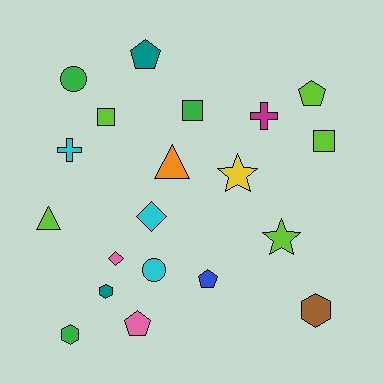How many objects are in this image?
There are 20 objects.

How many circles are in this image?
There are 2 circles.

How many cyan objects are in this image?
There are 3 cyan objects.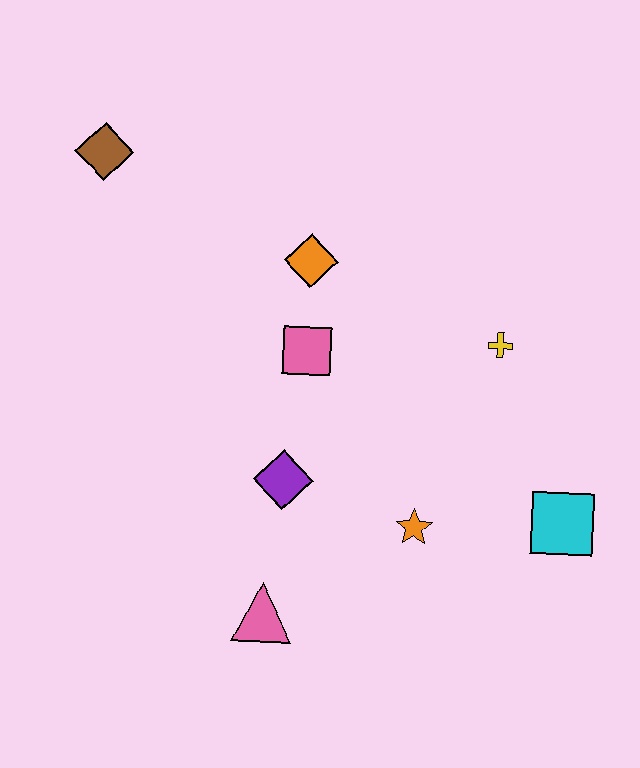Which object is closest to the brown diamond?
The orange diamond is closest to the brown diamond.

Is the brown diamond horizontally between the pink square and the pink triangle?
No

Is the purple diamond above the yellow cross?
No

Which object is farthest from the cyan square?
The brown diamond is farthest from the cyan square.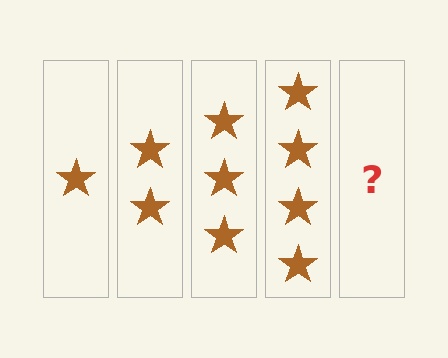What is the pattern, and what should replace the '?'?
The pattern is that each step adds one more star. The '?' should be 5 stars.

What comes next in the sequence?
The next element should be 5 stars.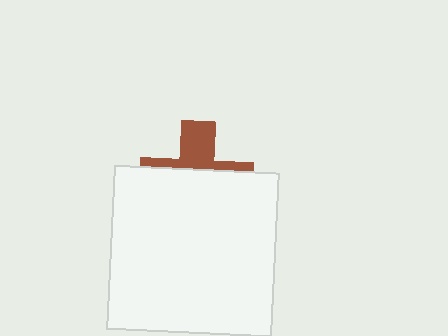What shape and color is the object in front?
The object in front is a white square.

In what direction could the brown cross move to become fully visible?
The brown cross could move up. That would shift it out from behind the white square entirely.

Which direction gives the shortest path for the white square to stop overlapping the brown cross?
Moving down gives the shortest separation.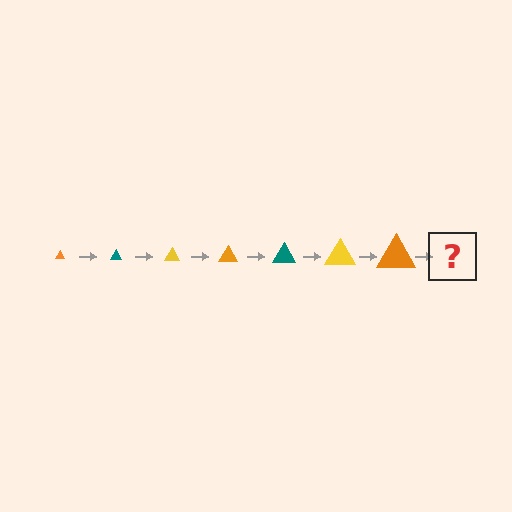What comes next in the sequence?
The next element should be a teal triangle, larger than the previous one.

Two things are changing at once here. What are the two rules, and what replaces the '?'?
The two rules are that the triangle grows larger each step and the color cycles through orange, teal, and yellow. The '?' should be a teal triangle, larger than the previous one.